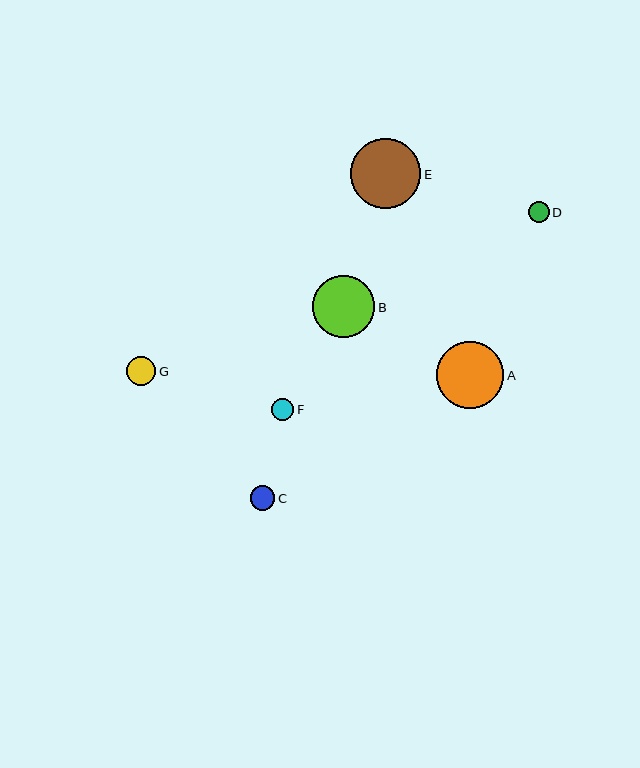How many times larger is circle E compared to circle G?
Circle E is approximately 2.4 times the size of circle G.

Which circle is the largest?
Circle E is the largest with a size of approximately 70 pixels.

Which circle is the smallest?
Circle D is the smallest with a size of approximately 21 pixels.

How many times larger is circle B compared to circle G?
Circle B is approximately 2.1 times the size of circle G.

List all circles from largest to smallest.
From largest to smallest: E, A, B, G, C, F, D.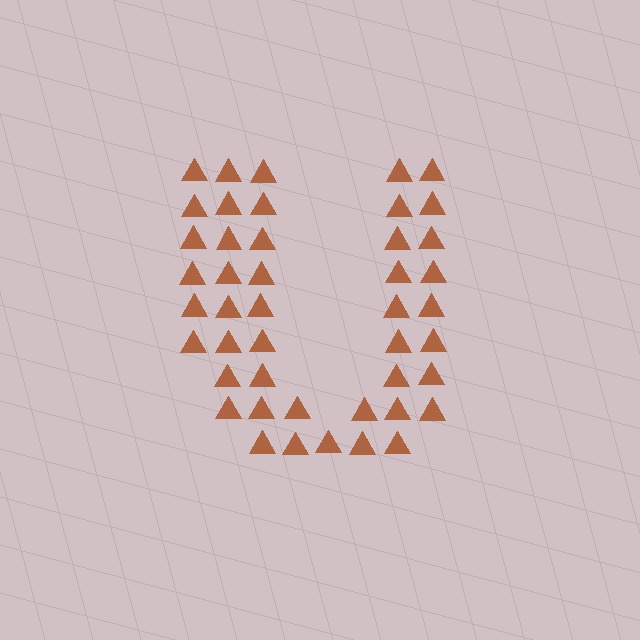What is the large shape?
The large shape is the letter U.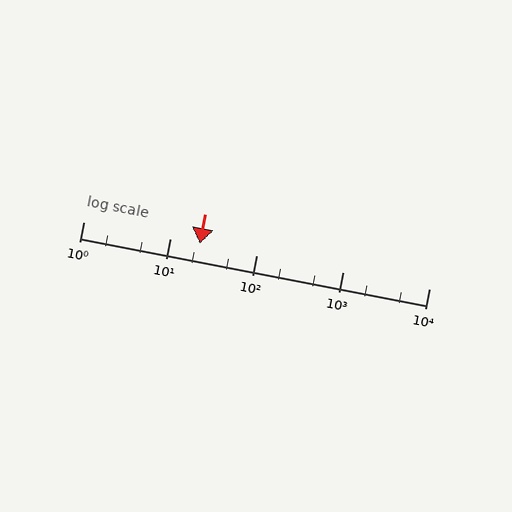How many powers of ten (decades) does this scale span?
The scale spans 4 decades, from 1 to 10000.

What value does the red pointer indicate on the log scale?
The pointer indicates approximately 22.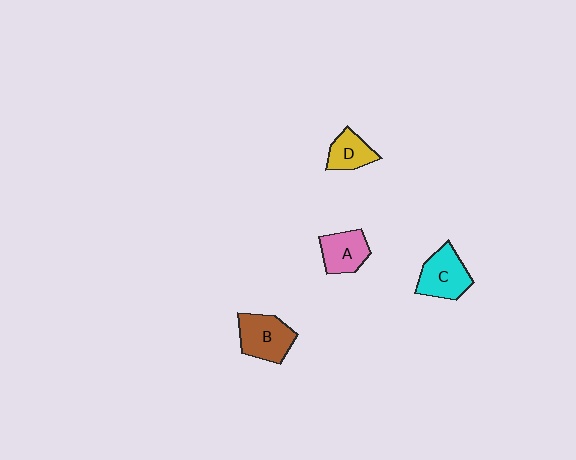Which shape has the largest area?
Shape B (brown).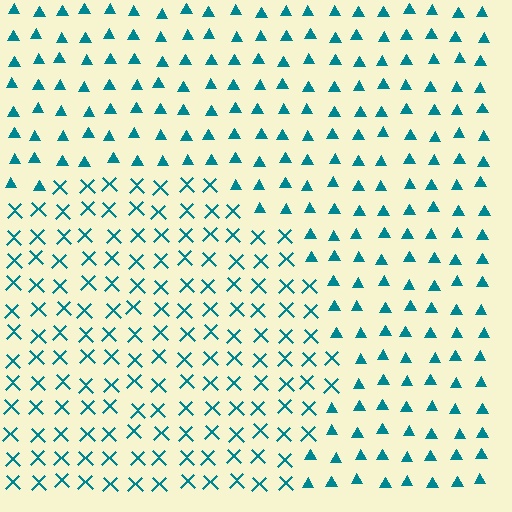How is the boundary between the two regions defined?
The boundary is defined by a change in element shape: X marks inside vs. triangles outside. All elements share the same color and spacing.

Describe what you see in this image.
The image is filled with small teal elements arranged in a uniform grid. A circle-shaped region contains X marks, while the surrounding area contains triangles. The boundary is defined purely by the change in element shape.